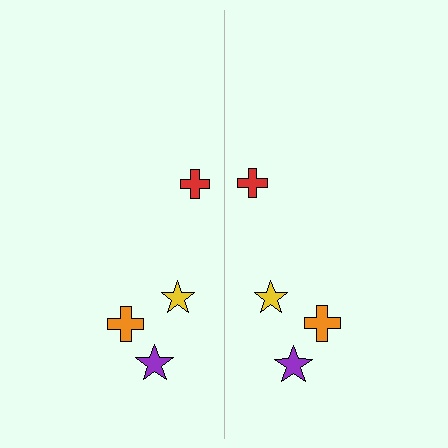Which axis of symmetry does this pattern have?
The pattern has a vertical axis of symmetry running through the center of the image.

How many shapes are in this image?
There are 8 shapes in this image.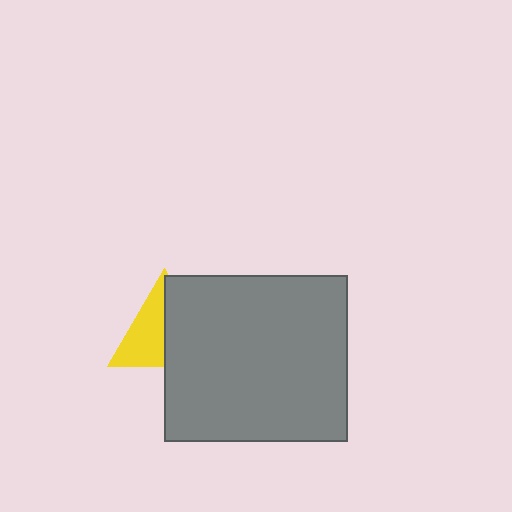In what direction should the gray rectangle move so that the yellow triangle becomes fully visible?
The gray rectangle should move right. That is the shortest direction to clear the overlap and leave the yellow triangle fully visible.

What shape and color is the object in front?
The object in front is a gray rectangle.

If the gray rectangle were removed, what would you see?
You would see the complete yellow triangle.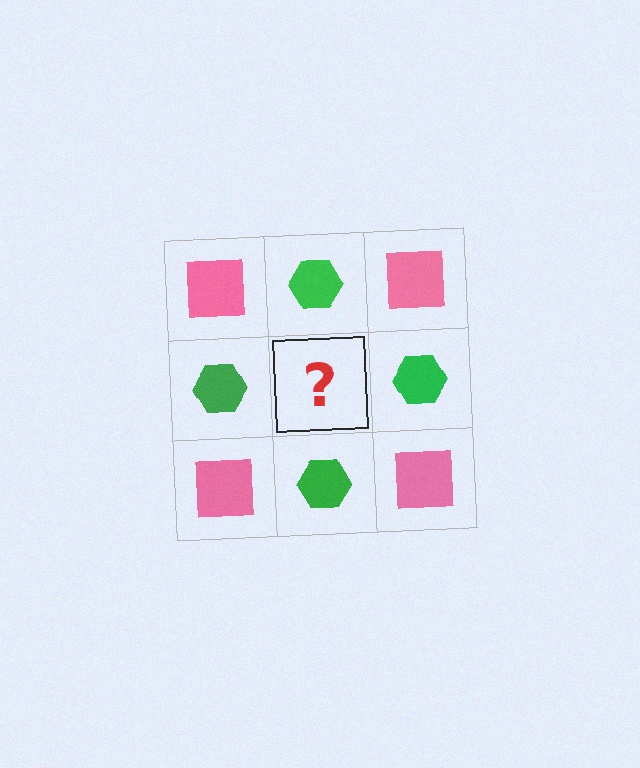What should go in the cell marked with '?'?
The missing cell should contain a pink square.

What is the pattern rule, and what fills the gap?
The rule is that it alternates pink square and green hexagon in a checkerboard pattern. The gap should be filled with a pink square.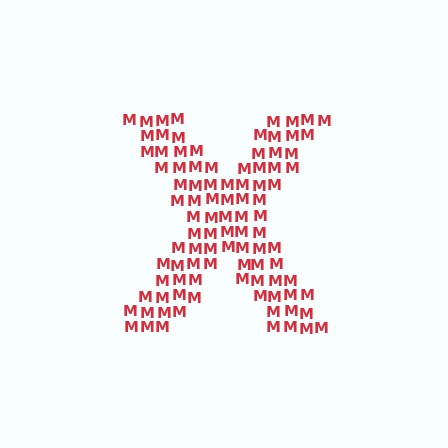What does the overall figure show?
The overall figure shows the letter X.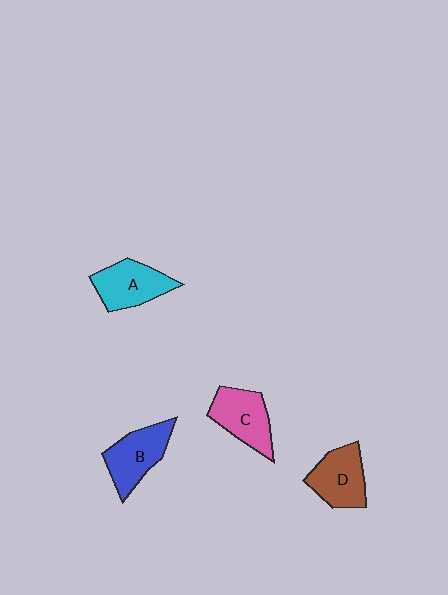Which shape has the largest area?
Shape B (blue).